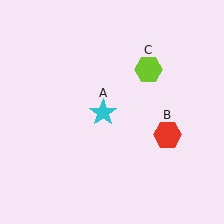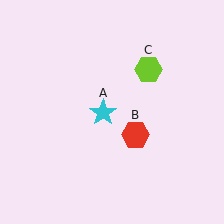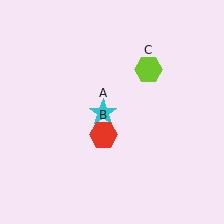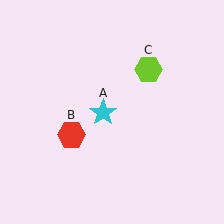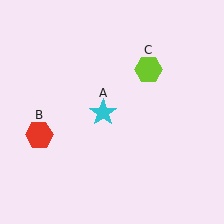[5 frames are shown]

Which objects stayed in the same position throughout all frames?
Cyan star (object A) and lime hexagon (object C) remained stationary.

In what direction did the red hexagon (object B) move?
The red hexagon (object B) moved left.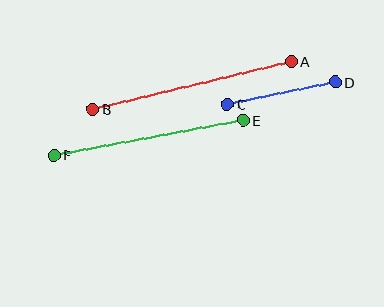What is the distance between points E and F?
The distance is approximately 192 pixels.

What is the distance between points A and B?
The distance is approximately 204 pixels.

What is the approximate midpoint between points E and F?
The midpoint is at approximately (149, 138) pixels.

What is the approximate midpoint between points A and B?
The midpoint is at approximately (192, 85) pixels.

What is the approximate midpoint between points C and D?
The midpoint is at approximately (281, 93) pixels.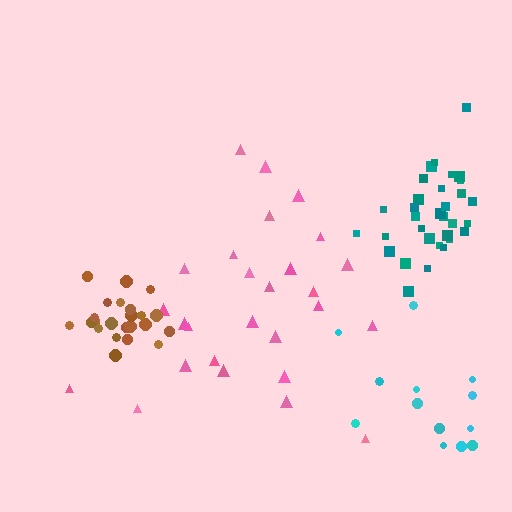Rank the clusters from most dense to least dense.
brown, teal, cyan, pink.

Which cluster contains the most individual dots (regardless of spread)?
Teal (33).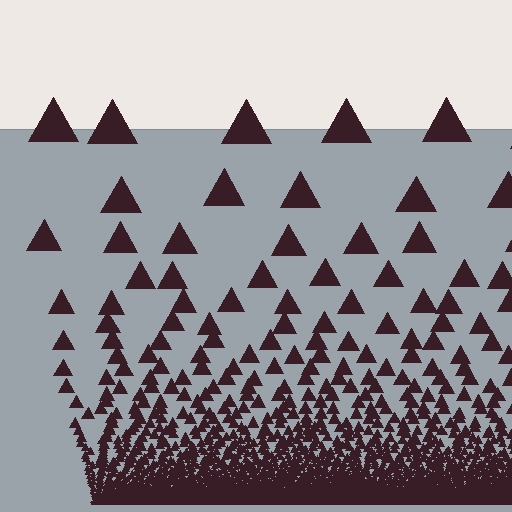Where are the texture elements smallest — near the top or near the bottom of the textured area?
Near the bottom.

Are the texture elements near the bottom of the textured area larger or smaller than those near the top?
Smaller. The gradient is inverted — elements near the bottom are smaller and denser.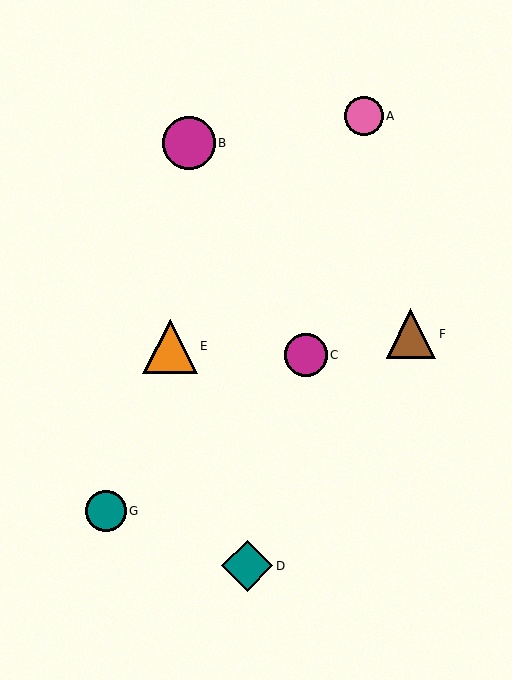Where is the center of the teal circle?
The center of the teal circle is at (106, 511).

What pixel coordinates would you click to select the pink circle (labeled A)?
Click at (364, 116) to select the pink circle A.